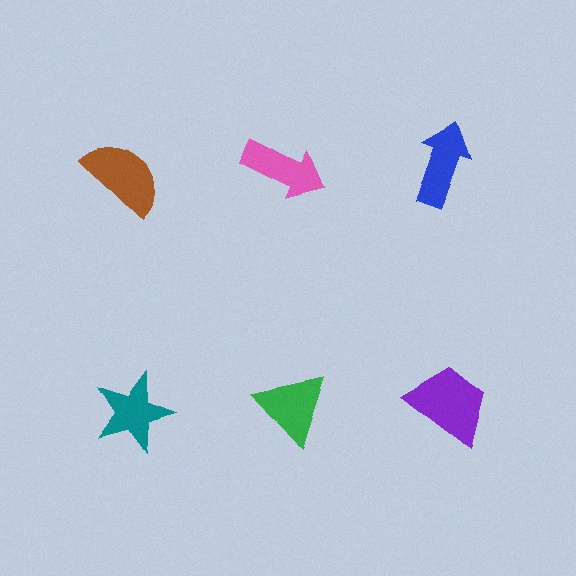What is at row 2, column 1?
A teal star.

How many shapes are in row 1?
3 shapes.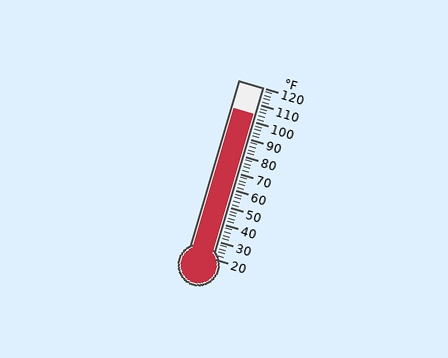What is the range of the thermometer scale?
The thermometer scale ranges from 20°F to 120°F.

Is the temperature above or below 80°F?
The temperature is above 80°F.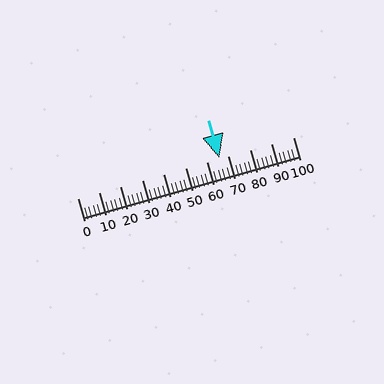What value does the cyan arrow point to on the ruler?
The cyan arrow points to approximately 66.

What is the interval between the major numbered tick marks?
The major tick marks are spaced 10 units apart.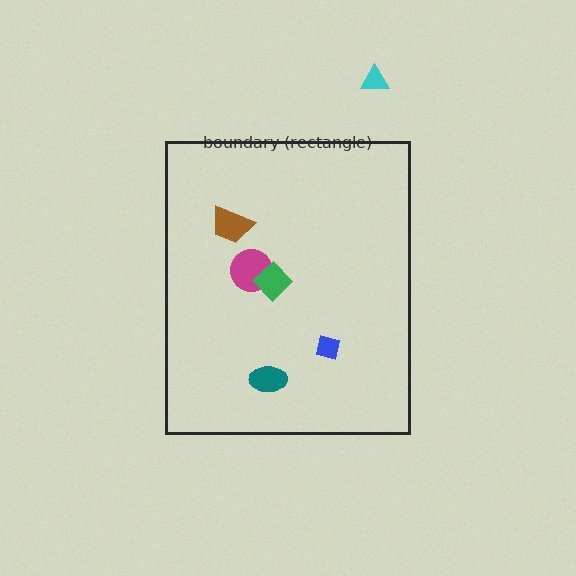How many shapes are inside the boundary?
5 inside, 1 outside.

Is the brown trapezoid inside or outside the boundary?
Inside.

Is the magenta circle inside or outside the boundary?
Inside.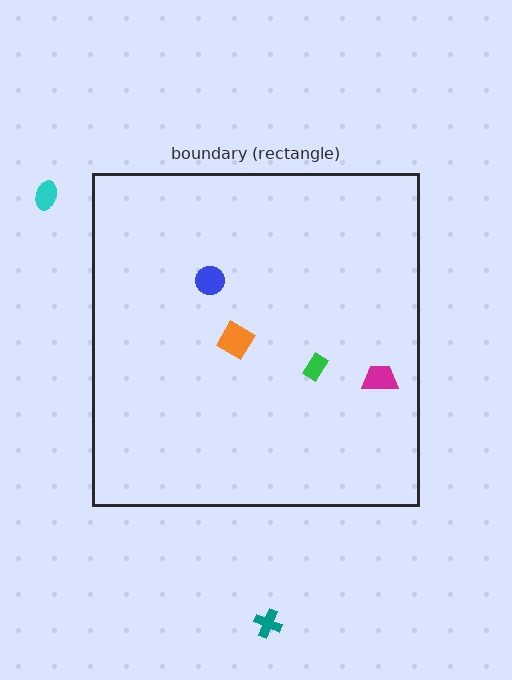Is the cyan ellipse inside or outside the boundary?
Outside.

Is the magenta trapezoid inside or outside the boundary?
Inside.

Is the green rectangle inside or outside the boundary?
Inside.